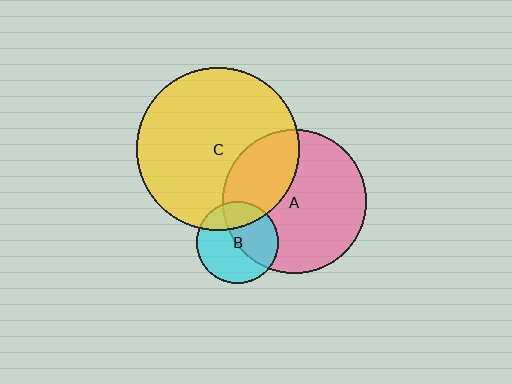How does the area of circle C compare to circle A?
Approximately 1.3 times.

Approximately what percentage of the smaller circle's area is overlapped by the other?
Approximately 30%.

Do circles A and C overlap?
Yes.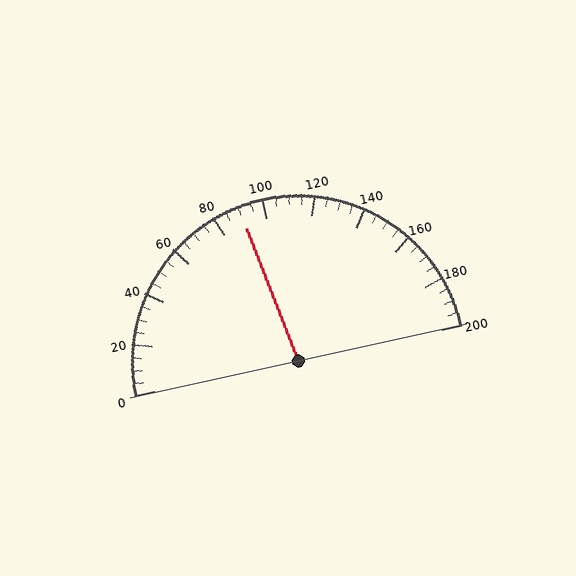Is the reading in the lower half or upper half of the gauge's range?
The reading is in the lower half of the range (0 to 200).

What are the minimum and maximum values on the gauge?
The gauge ranges from 0 to 200.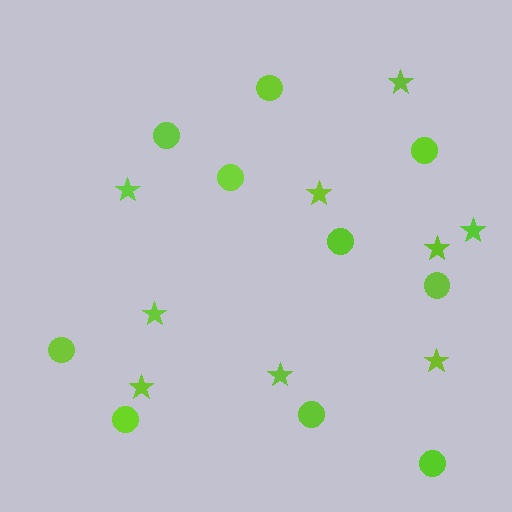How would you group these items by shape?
There are 2 groups: one group of circles (10) and one group of stars (9).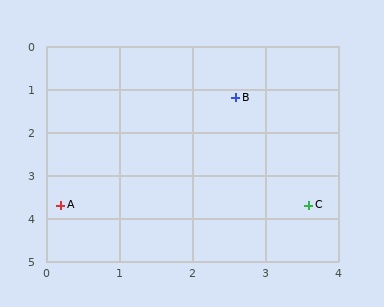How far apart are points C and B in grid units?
Points C and B are about 2.7 grid units apart.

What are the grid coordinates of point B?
Point B is at approximately (2.6, 1.2).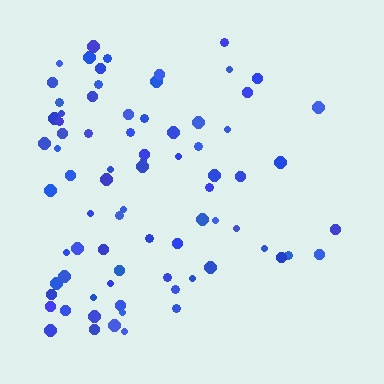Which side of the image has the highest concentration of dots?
The left.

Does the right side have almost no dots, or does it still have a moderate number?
Still a moderate number, just noticeably fewer than the left.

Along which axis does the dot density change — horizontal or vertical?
Horizontal.